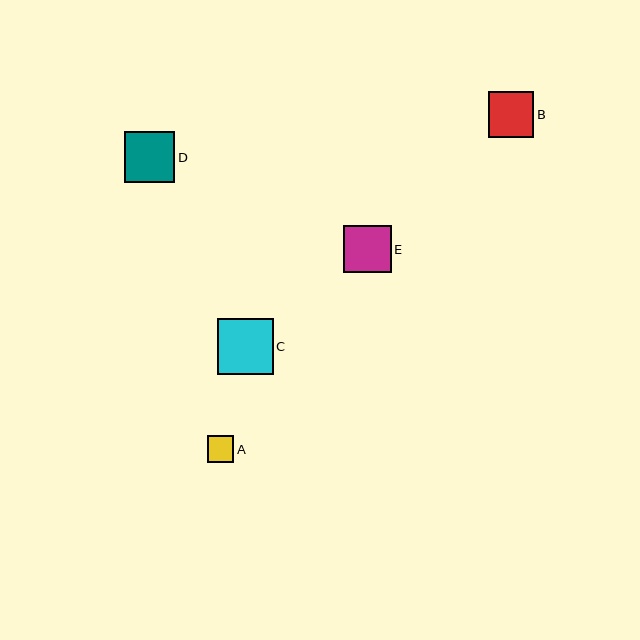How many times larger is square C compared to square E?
Square C is approximately 1.2 times the size of square E.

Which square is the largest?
Square C is the largest with a size of approximately 56 pixels.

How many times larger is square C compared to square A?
Square C is approximately 2.1 times the size of square A.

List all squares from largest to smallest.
From largest to smallest: C, D, E, B, A.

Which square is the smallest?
Square A is the smallest with a size of approximately 26 pixels.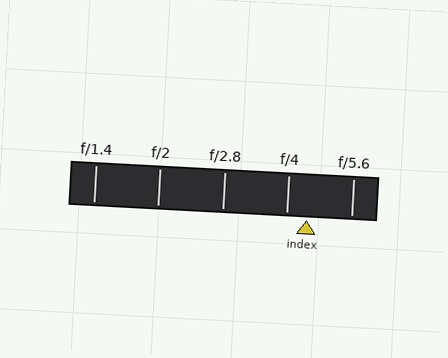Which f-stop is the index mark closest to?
The index mark is closest to f/4.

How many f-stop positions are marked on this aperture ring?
There are 5 f-stop positions marked.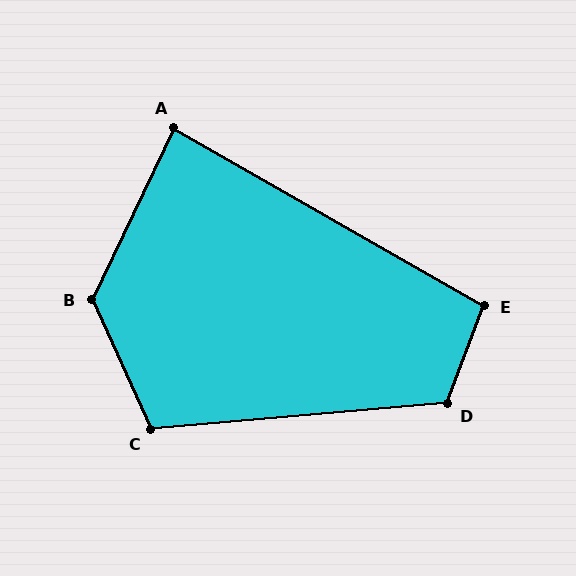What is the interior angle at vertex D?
Approximately 116 degrees (obtuse).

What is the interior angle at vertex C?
Approximately 110 degrees (obtuse).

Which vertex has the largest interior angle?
B, at approximately 130 degrees.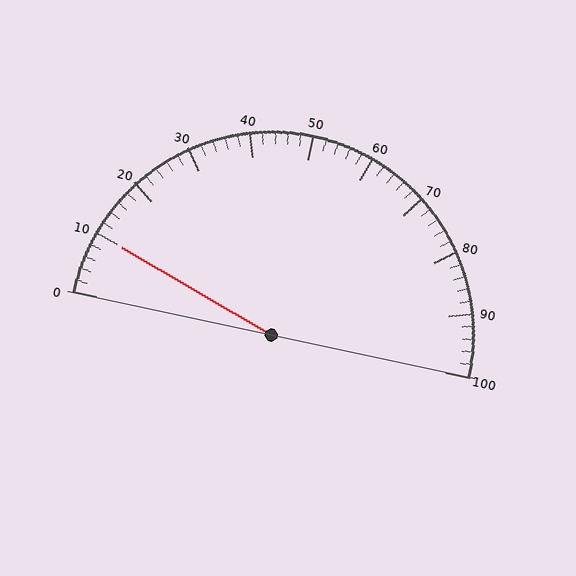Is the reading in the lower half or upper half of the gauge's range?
The reading is in the lower half of the range (0 to 100).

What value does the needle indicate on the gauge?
The needle indicates approximately 10.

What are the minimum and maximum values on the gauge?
The gauge ranges from 0 to 100.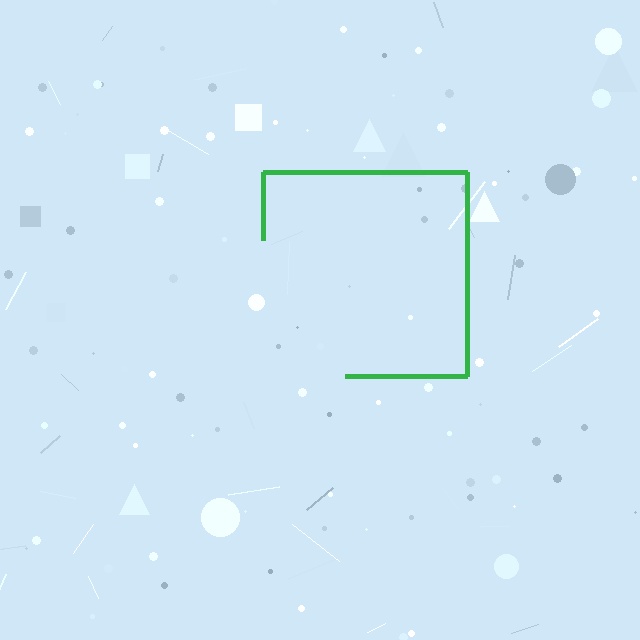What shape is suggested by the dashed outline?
The dashed outline suggests a square.